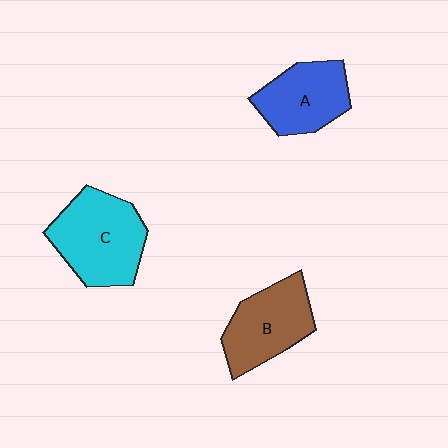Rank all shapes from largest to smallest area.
From largest to smallest: C (cyan), B (brown), A (blue).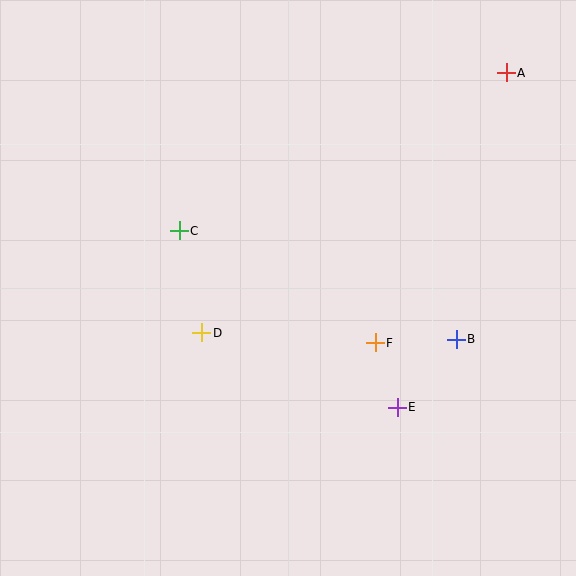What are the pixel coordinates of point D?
Point D is at (202, 333).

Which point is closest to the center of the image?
Point D at (202, 333) is closest to the center.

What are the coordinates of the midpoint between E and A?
The midpoint between E and A is at (452, 240).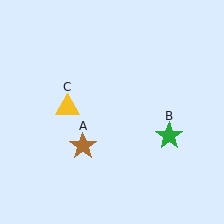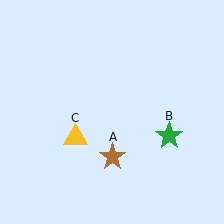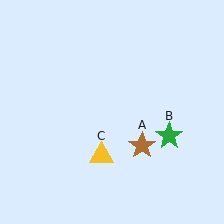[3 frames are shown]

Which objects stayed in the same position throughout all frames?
Green star (object B) remained stationary.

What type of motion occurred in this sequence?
The brown star (object A), yellow triangle (object C) rotated counterclockwise around the center of the scene.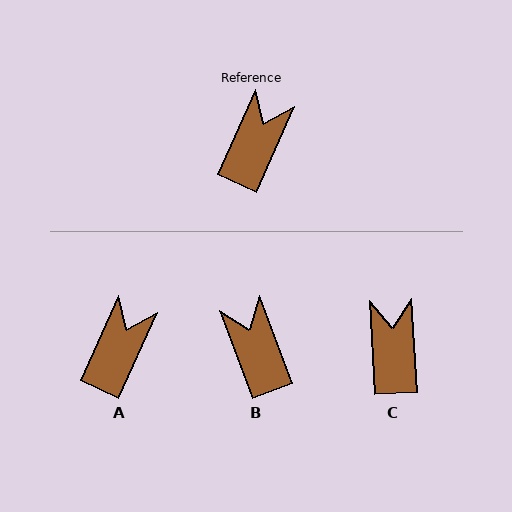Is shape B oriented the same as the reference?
No, it is off by about 45 degrees.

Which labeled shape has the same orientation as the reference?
A.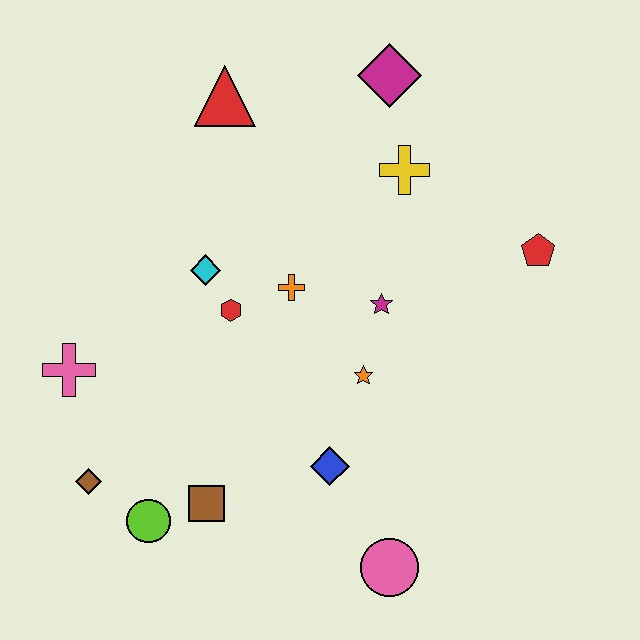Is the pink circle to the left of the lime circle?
No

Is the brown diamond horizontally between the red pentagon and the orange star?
No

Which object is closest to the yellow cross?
The magenta diamond is closest to the yellow cross.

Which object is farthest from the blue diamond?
The magenta diamond is farthest from the blue diamond.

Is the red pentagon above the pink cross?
Yes